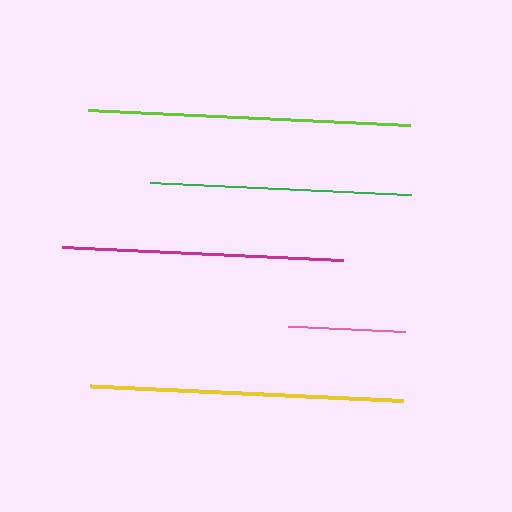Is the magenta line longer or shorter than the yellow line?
The yellow line is longer than the magenta line.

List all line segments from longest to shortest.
From longest to shortest: lime, yellow, magenta, green, pink.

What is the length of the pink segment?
The pink segment is approximately 117 pixels long.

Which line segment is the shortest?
The pink line is the shortest at approximately 117 pixels.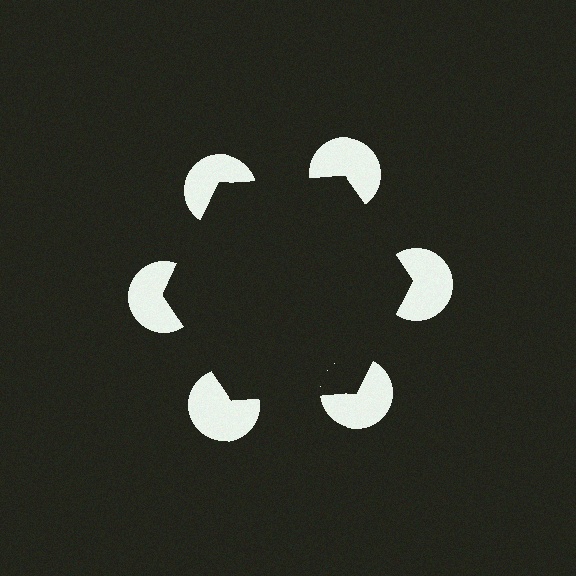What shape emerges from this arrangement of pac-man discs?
An illusory hexagon — its edges are inferred from the aligned wedge cuts in the pac-man discs, not physically drawn.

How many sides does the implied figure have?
6 sides.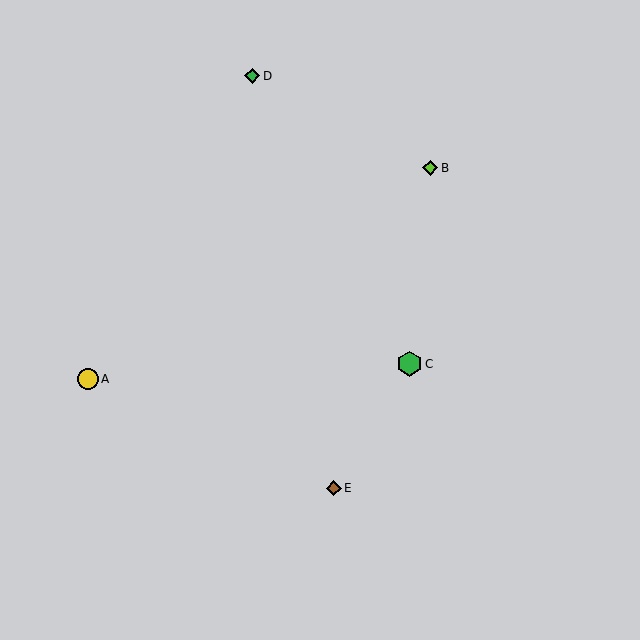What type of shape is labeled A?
Shape A is a yellow circle.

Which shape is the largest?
The green hexagon (labeled C) is the largest.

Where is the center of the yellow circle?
The center of the yellow circle is at (88, 379).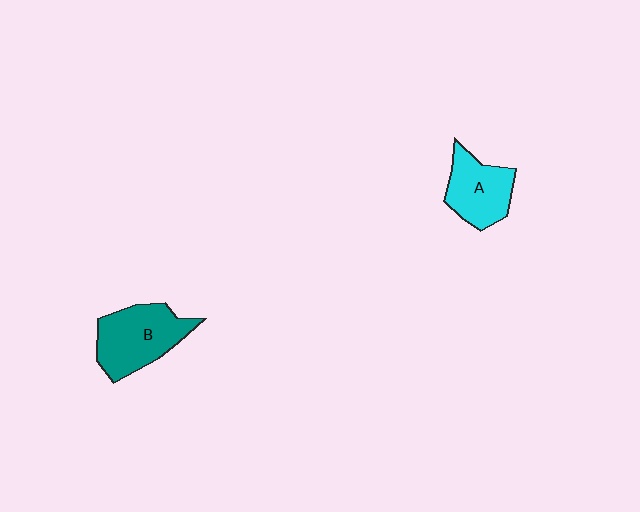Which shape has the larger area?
Shape B (teal).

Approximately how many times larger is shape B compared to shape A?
Approximately 1.3 times.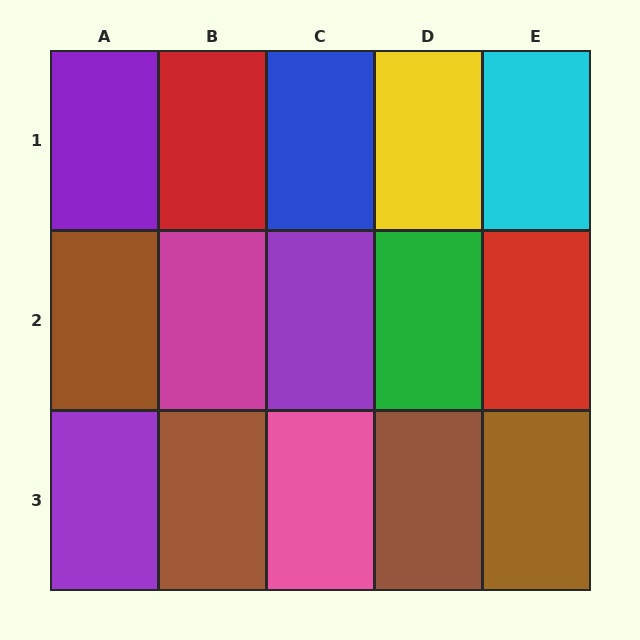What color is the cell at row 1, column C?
Blue.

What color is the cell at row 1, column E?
Cyan.